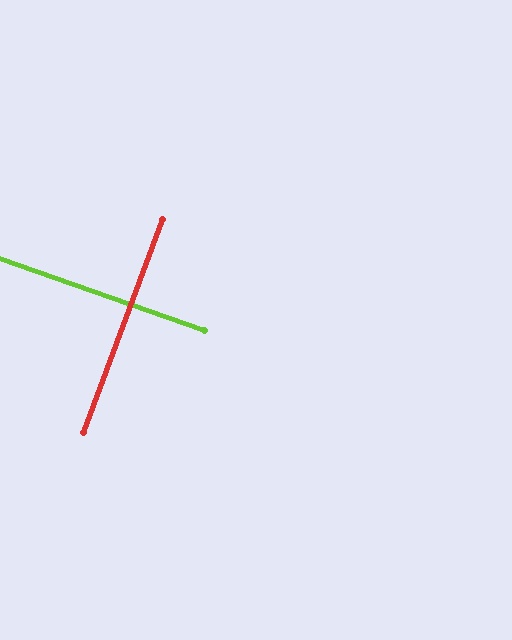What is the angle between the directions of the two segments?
Approximately 88 degrees.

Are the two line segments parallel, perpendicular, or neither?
Perpendicular — they meet at approximately 88°.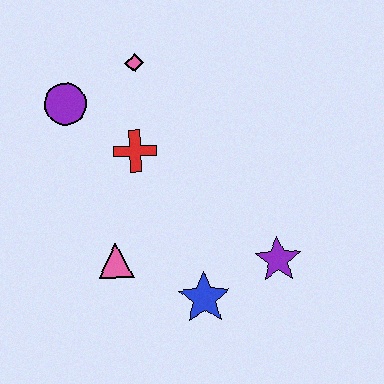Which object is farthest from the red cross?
The purple star is farthest from the red cross.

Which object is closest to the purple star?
The blue star is closest to the purple star.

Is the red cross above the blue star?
Yes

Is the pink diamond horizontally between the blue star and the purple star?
No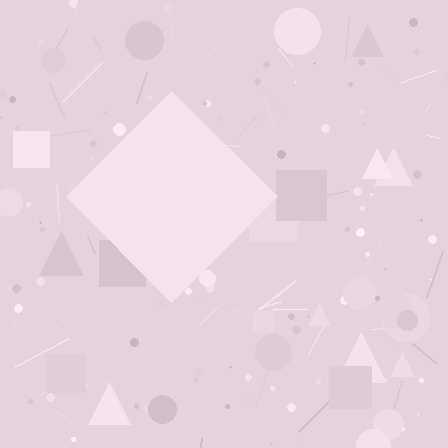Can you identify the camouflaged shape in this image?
The camouflaged shape is a diamond.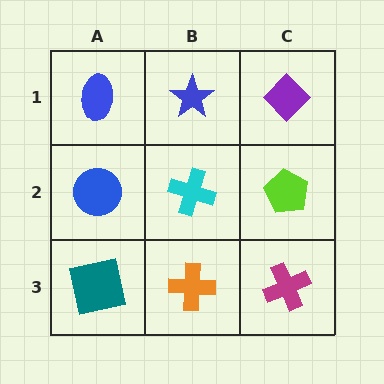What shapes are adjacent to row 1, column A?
A blue circle (row 2, column A), a blue star (row 1, column B).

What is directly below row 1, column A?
A blue circle.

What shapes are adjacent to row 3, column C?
A lime pentagon (row 2, column C), an orange cross (row 3, column B).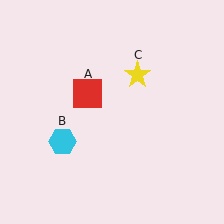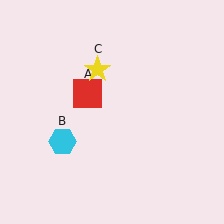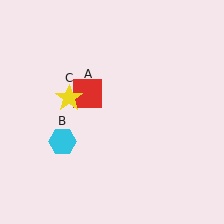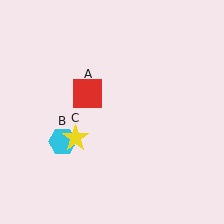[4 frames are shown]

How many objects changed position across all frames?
1 object changed position: yellow star (object C).